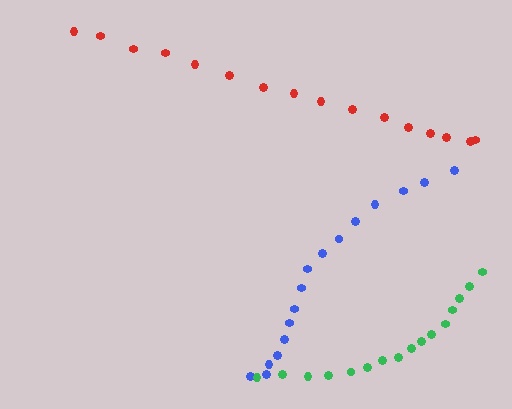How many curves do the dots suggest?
There are 3 distinct paths.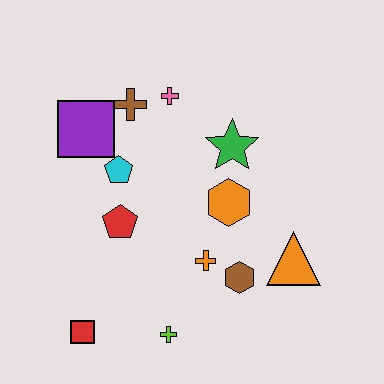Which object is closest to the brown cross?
The pink cross is closest to the brown cross.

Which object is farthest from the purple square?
The orange triangle is farthest from the purple square.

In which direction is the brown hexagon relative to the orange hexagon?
The brown hexagon is below the orange hexagon.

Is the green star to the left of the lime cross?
No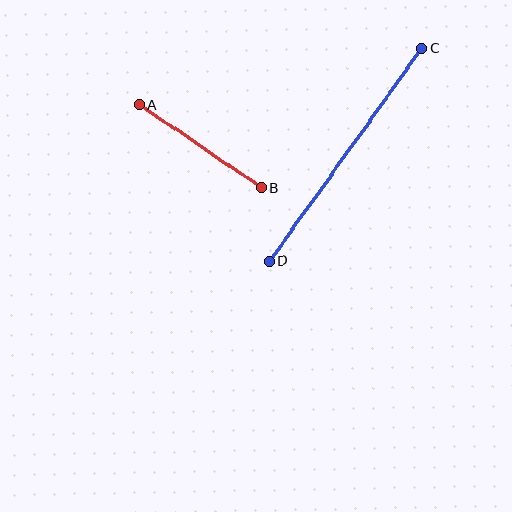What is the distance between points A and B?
The distance is approximately 147 pixels.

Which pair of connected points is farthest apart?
Points C and D are farthest apart.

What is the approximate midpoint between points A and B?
The midpoint is at approximately (200, 146) pixels.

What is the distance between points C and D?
The distance is approximately 262 pixels.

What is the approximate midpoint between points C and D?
The midpoint is at approximately (346, 155) pixels.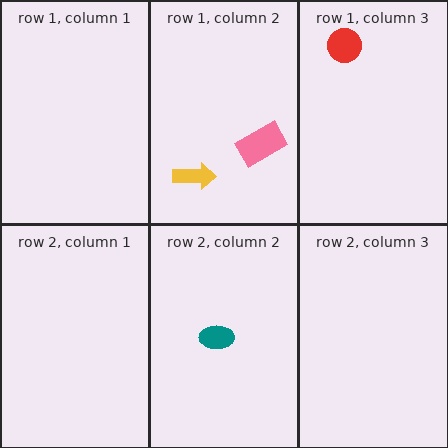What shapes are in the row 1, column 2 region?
The pink rectangle, the yellow arrow.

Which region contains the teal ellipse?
The row 2, column 2 region.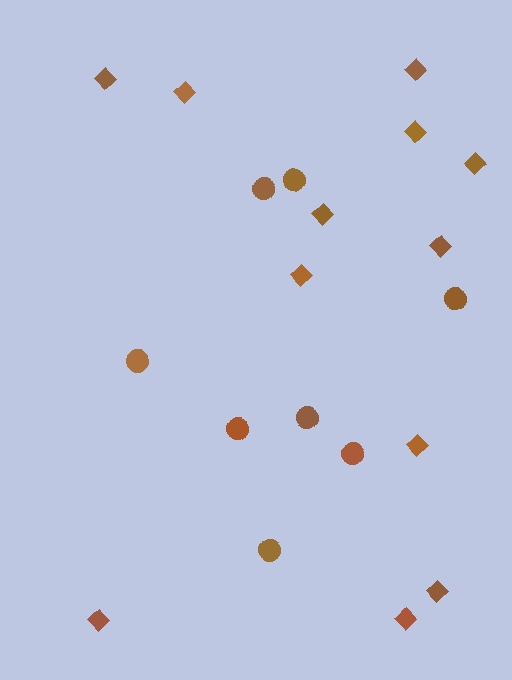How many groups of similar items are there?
There are 2 groups: one group of circles (8) and one group of diamonds (12).